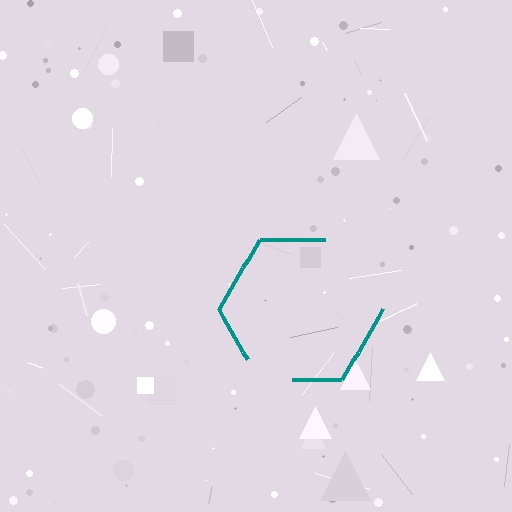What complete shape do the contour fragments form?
The contour fragments form a hexagon.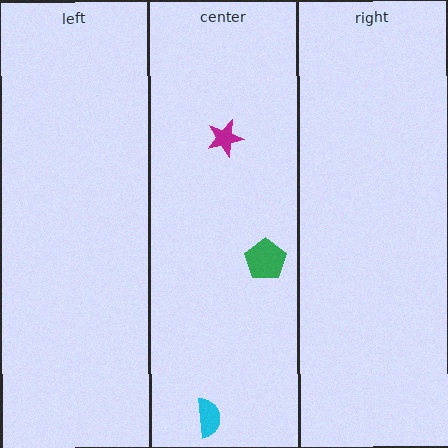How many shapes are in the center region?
3.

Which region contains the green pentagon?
The center region.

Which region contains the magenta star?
The center region.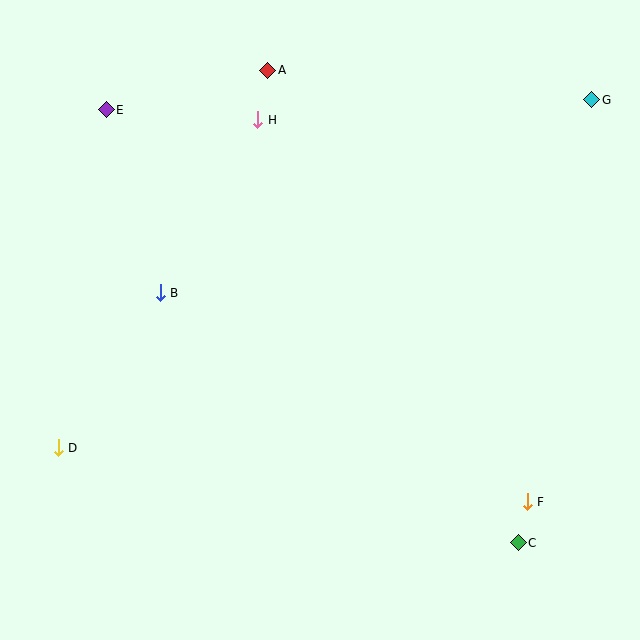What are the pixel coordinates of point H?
Point H is at (258, 120).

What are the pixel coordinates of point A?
Point A is at (268, 70).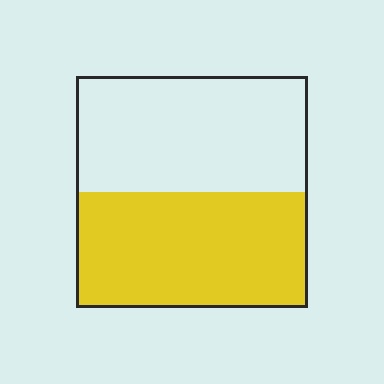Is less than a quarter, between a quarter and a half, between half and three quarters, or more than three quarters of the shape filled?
Between half and three quarters.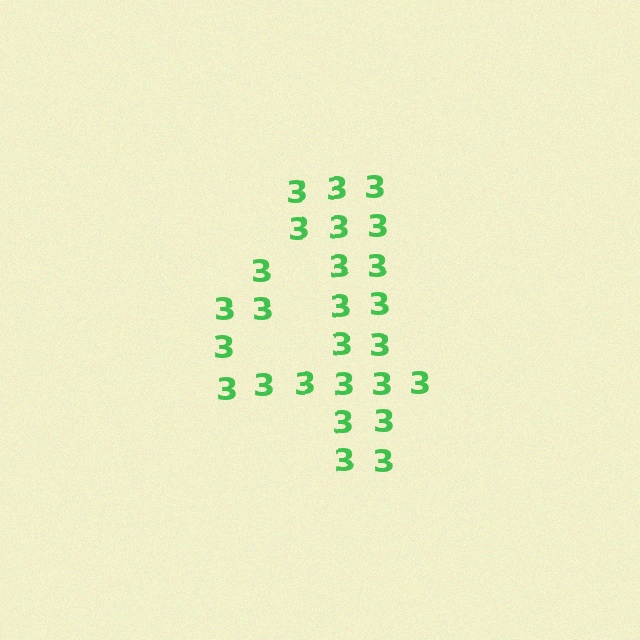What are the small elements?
The small elements are digit 3's.